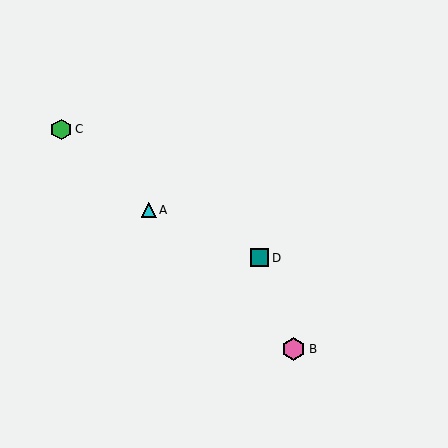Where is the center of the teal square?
The center of the teal square is at (260, 258).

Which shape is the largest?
The pink hexagon (labeled B) is the largest.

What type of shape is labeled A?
Shape A is a cyan triangle.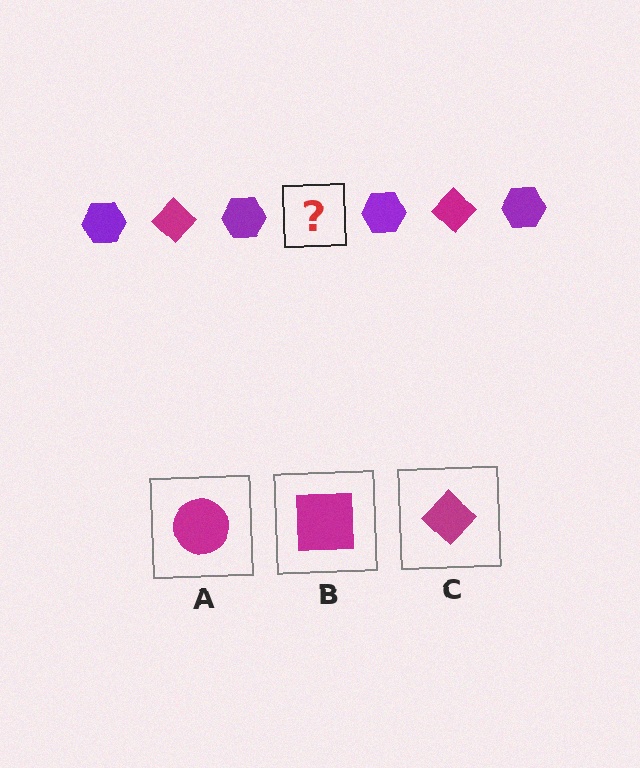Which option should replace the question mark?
Option C.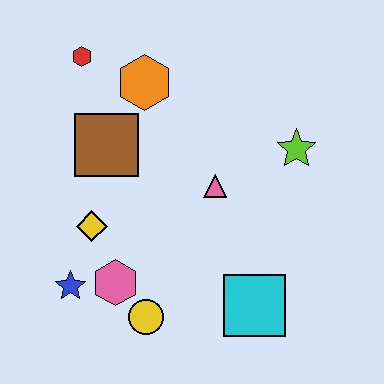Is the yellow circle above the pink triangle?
No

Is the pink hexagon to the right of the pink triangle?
No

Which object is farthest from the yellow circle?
The red hexagon is farthest from the yellow circle.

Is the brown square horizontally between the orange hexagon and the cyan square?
No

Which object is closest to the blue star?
The pink hexagon is closest to the blue star.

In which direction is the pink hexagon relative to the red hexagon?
The pink hexagon is below the red hexagon.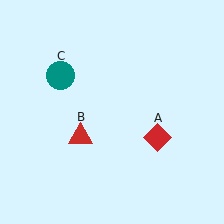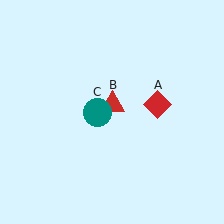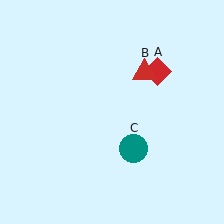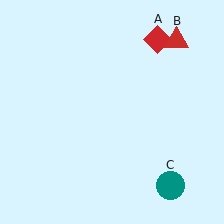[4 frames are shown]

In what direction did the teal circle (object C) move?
The teal circle (object C) moved down and to the right.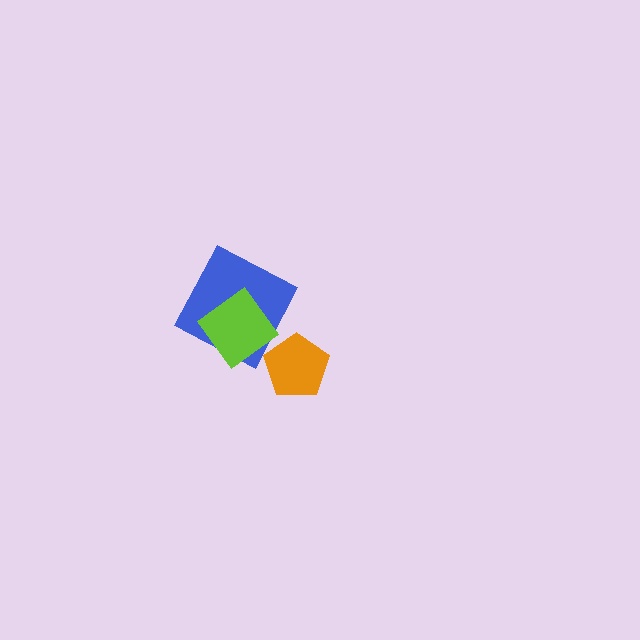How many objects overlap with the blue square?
1 object overlaps with the blue square.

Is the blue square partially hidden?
Yes, it is partially covered by another shape.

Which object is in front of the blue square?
The lime diamond is in front of the blue square.